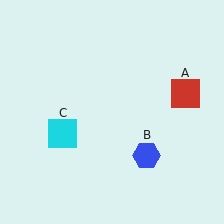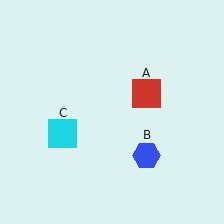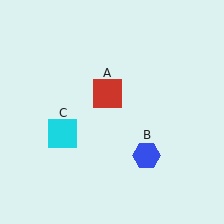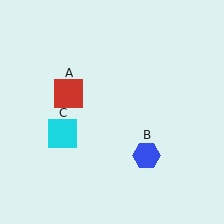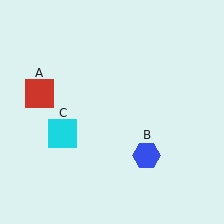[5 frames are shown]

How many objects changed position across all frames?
1 object changed position: red square (object A).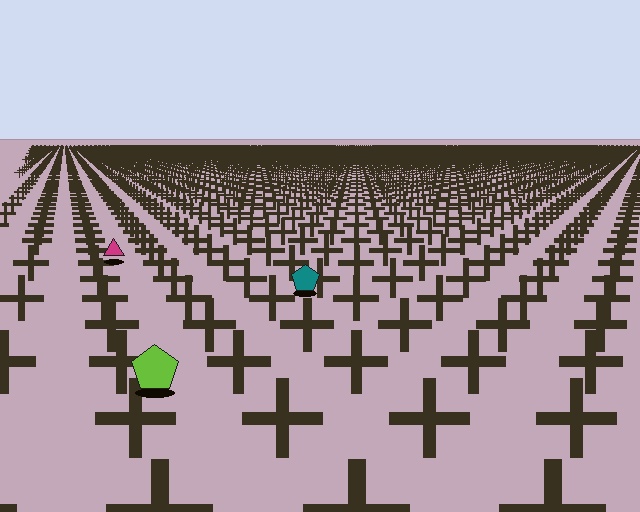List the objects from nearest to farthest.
From nearest to farthest: the lime pentagon, the teal pentagon, the magenta triangle.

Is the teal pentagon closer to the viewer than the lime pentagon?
No. The lime pentagon is closer — you can tell from the texture gradient: the ground texture is coarser near it.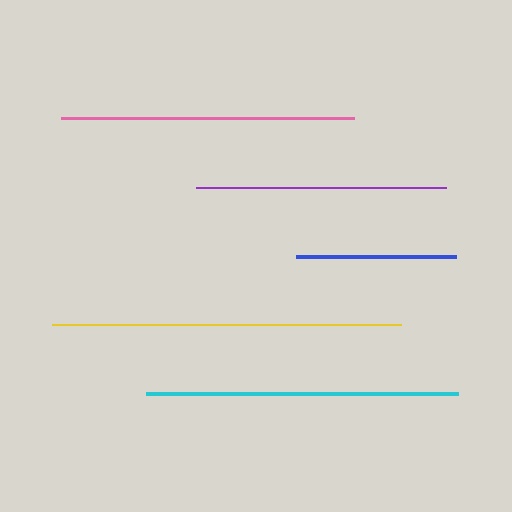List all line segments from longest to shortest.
From longest to shortest: yellow, cyan, pink, purple, blue.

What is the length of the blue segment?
The blue segment is approximately 160 pixels long.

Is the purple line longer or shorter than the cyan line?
The cyan line is longer than the purple line.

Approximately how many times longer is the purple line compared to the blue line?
The purple line is approximately 1.6 times the length of the blue line.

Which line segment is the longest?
The yellow line is the longest at approximately 348 pixels.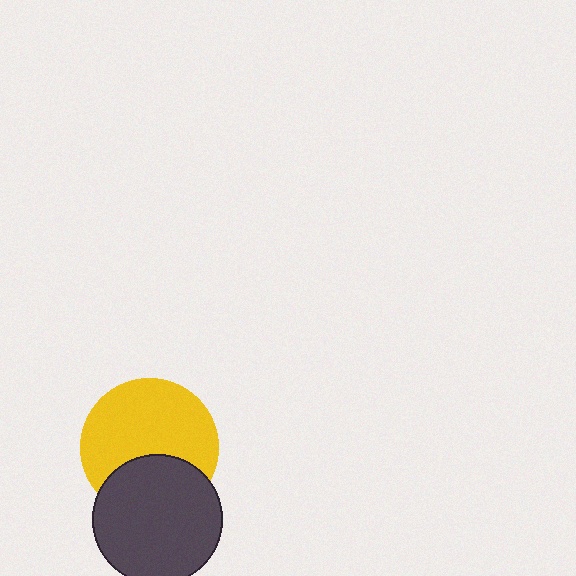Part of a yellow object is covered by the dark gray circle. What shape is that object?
It is a circle.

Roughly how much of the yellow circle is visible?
Most of it is visible (roughly 67%).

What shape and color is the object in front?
The object in front is a dark gray circle.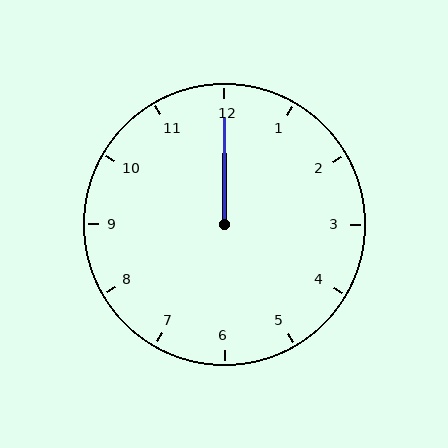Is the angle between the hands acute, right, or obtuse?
It is acute.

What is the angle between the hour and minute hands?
Approximately 0 degrees.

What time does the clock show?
12:00.